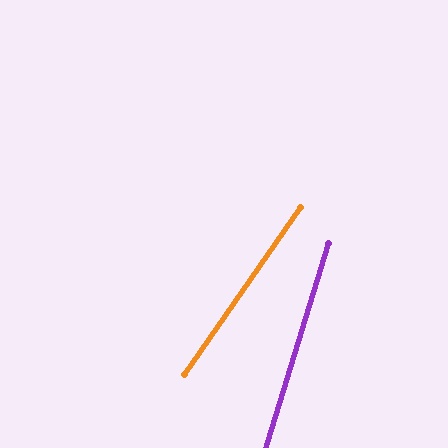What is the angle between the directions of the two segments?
Approximately 18 degrees.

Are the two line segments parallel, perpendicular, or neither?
Neither parallel nor perpendicular — they differ by about 18°.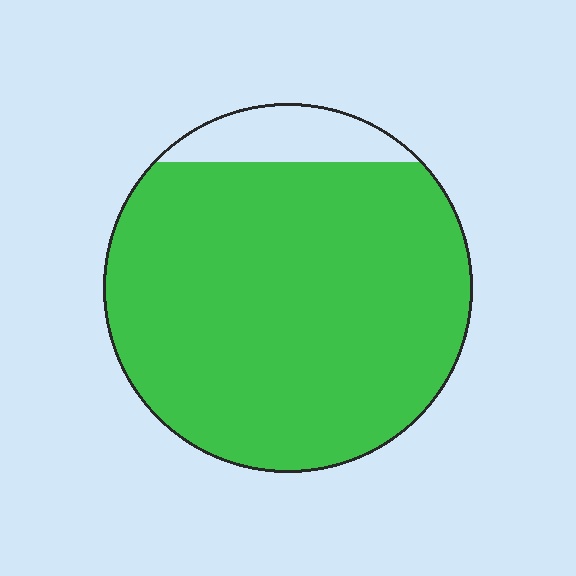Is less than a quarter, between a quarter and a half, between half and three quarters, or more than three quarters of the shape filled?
More than three quarters.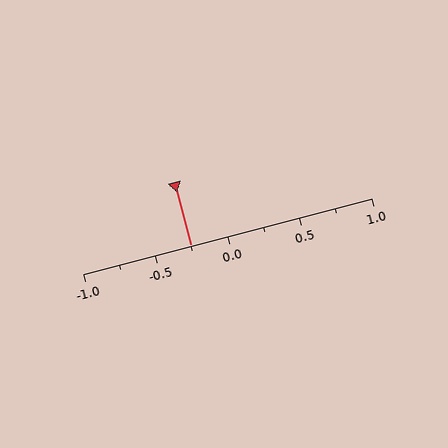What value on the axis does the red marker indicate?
The marker indicates approximately -0.25.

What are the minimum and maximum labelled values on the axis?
The axis runs from -1.0 to 1.0.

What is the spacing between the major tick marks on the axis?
The major ticks are spaced 0.5 apart.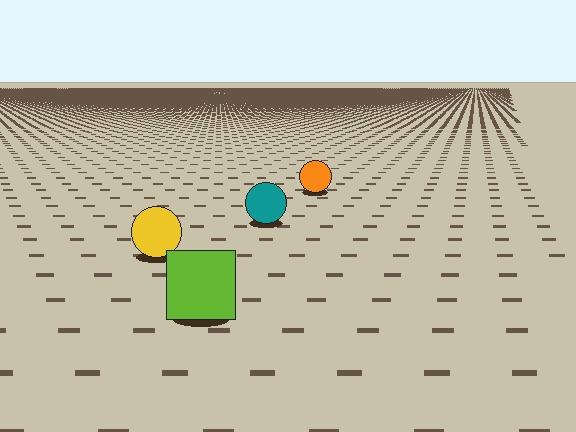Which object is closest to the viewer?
The lime square is closest. The texture marks near it are larger and more spread out.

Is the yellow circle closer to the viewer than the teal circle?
Yes. The yellow circle is closer — you can tell from the texture gradient: the ground texture is coarser near it.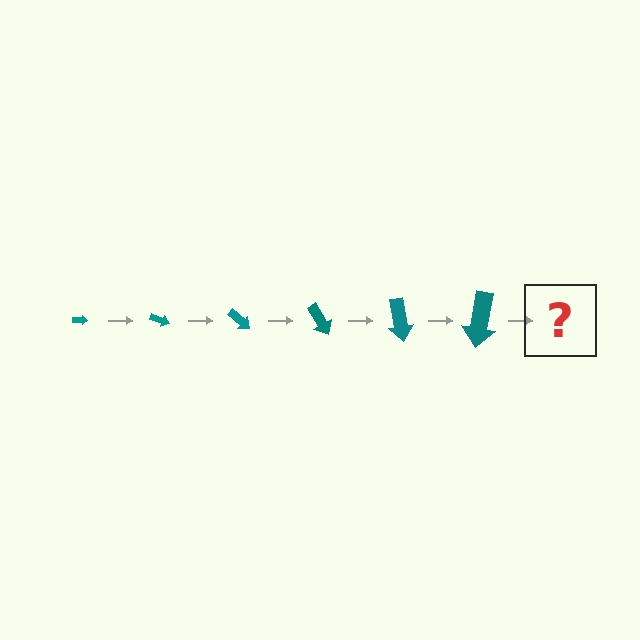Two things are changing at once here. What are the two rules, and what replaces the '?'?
The two rules are that the arrow grows larger each step and it rotates 20 degrees each step. The '?' should be an arrow, larger than the previous one and rotated 120 degrees from the start.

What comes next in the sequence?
The next element should be an arrow, larger than the previous one and rotated 120 degrees from the start.